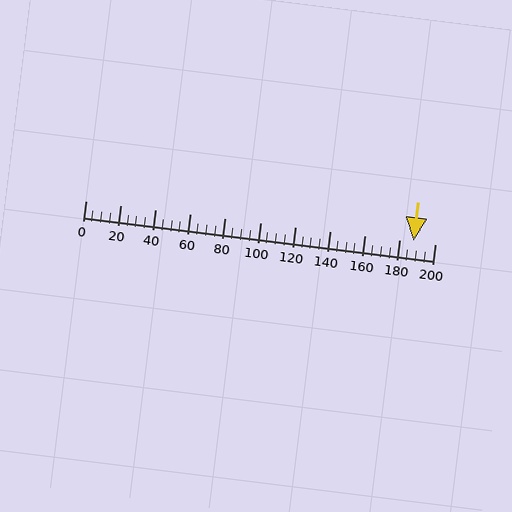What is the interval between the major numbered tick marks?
The major tick marks are spaced 20 units apart.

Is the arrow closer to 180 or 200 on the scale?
The arrow is closer to 180.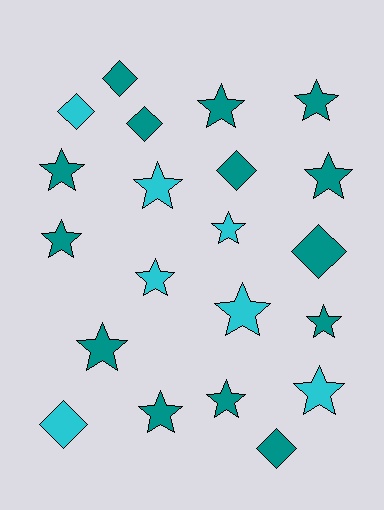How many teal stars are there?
There are 9 teal stars.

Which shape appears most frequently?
Star, with 14 objects.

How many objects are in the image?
There are 21 objects.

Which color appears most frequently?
Teal, with 14 objects.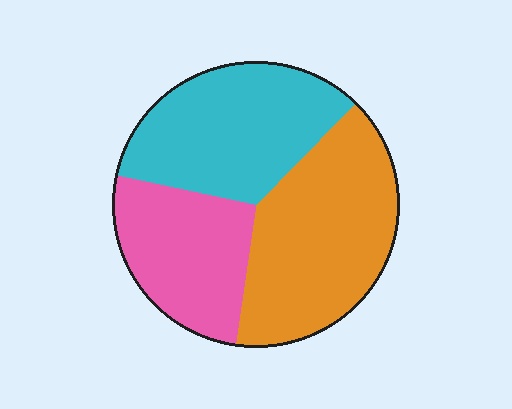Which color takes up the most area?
Orange, at roughly 40%.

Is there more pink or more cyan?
Cyan.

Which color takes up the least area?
Pink, at roughly 25%.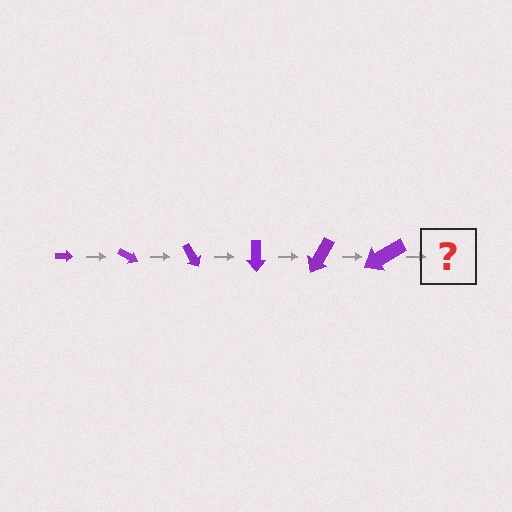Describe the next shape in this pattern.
It should be an arrow, larger than the previous one and rotated 180 degrees from the start.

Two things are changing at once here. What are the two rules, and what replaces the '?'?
The two rules are that the arrow grows larger each step and it rotates 30 degrees each step. The '?' should be an arrow, larger than the previous one and rotated 180 degrees from the start.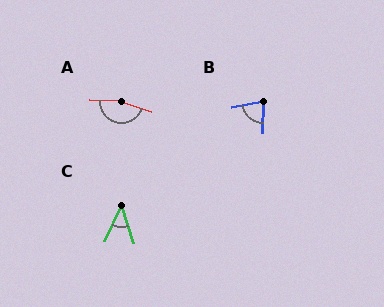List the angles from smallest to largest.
C (42°), B (80°), A (165°).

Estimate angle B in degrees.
Approximately 80 degrees.